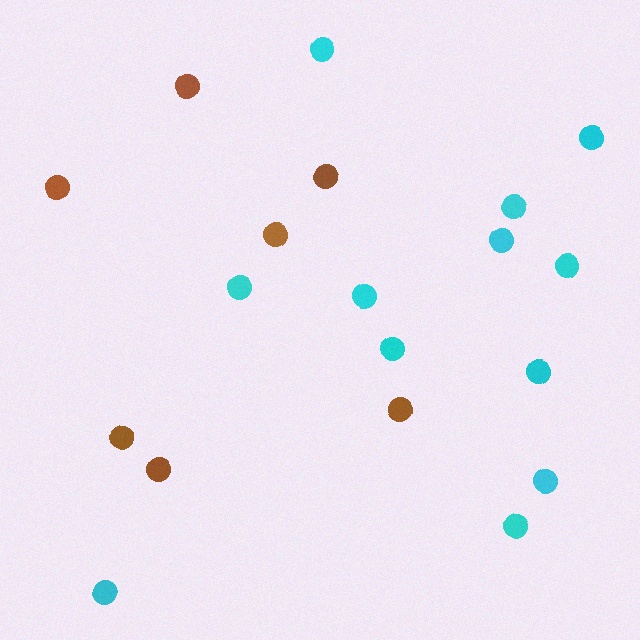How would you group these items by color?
There are 2 groups: one group of brown circles (7) and one group of cyan circles (12).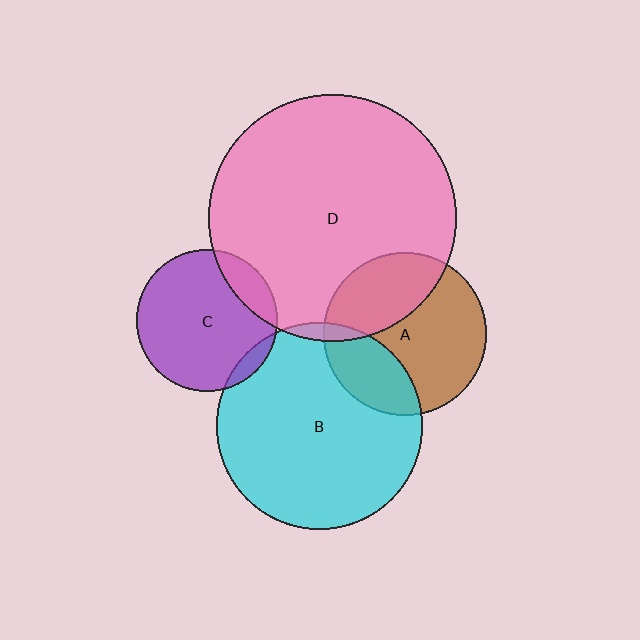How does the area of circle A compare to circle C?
Approximately 1.3 times.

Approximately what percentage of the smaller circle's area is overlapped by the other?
Approximately 15%.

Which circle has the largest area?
Circle D (pink).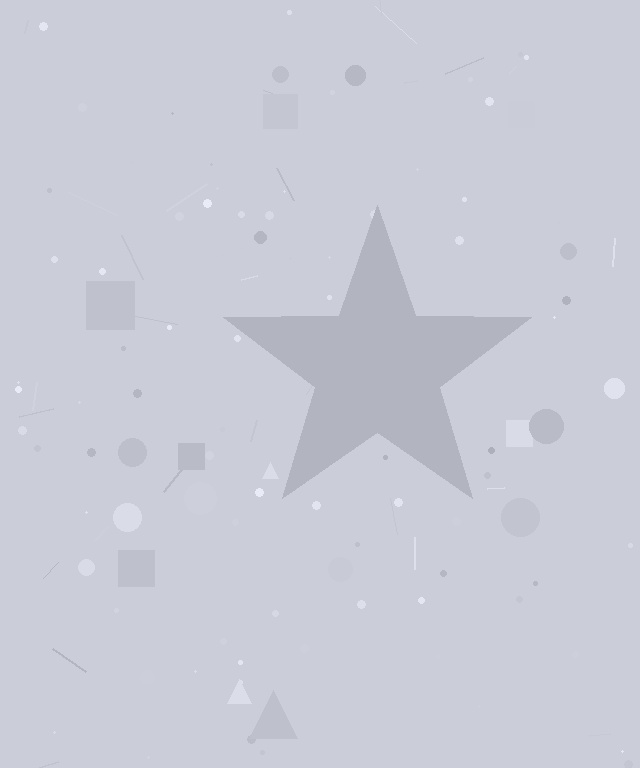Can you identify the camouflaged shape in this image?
The camouflaged shape is a star.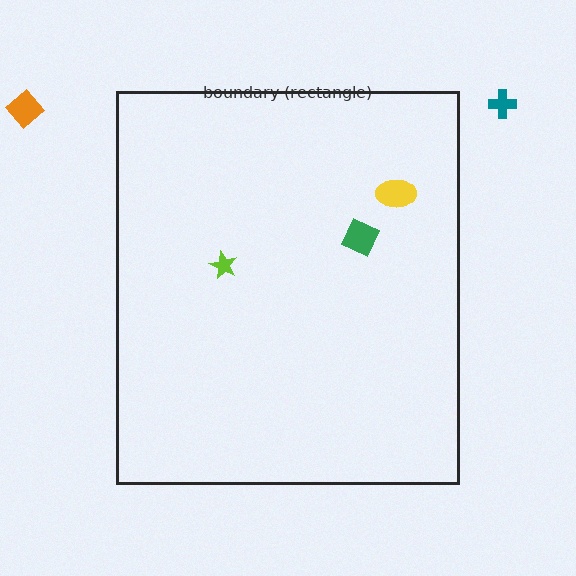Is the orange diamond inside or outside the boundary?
Outside.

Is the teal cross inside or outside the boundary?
Outside.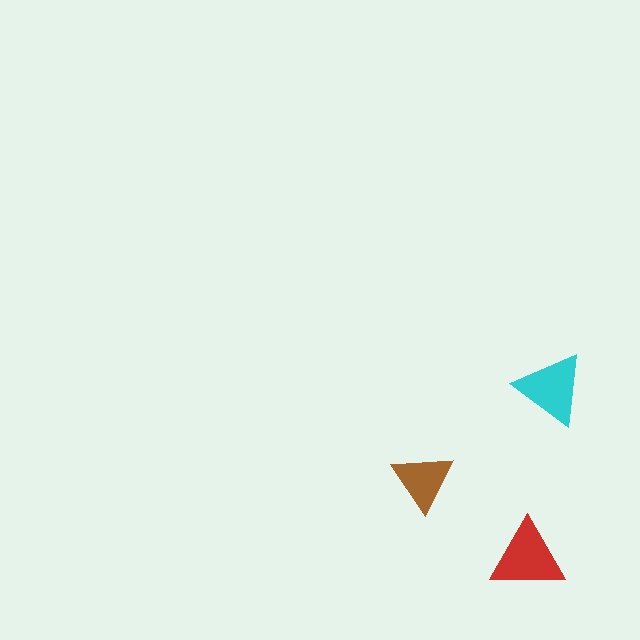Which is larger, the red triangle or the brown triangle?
The red one.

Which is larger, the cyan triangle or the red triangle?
The red one.